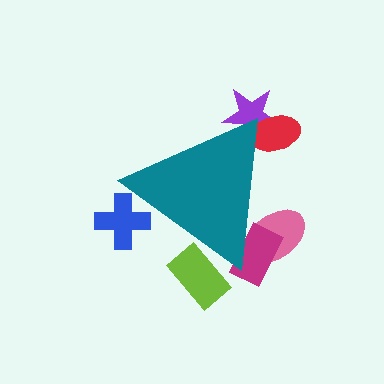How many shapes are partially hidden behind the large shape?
6 shapes are partially hidden.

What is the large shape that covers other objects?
A teal triangle.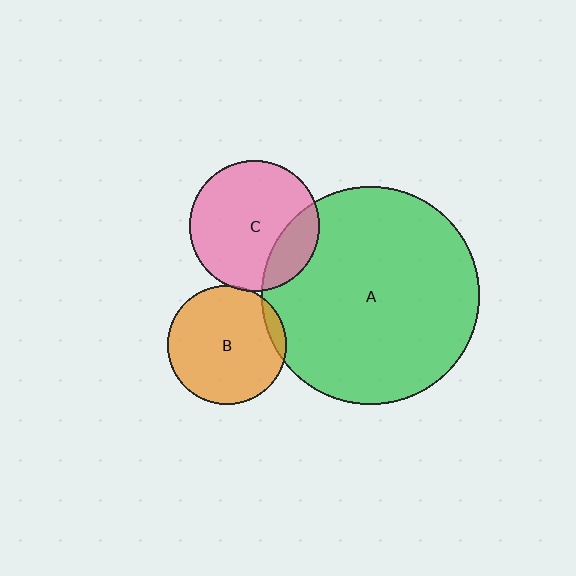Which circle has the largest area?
Circle A (green).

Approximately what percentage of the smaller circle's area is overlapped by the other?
Approximately 5%.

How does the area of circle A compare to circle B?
Approximately 3.3 times.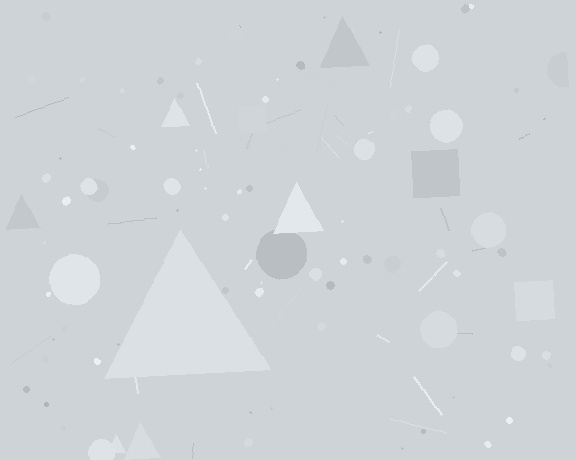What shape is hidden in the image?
A triangle is hidden in the image.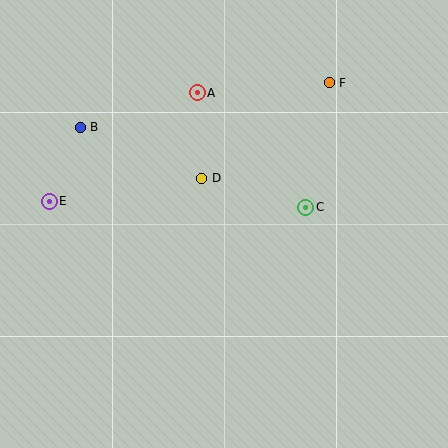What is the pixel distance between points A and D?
The distance between A and D is 86 pixels.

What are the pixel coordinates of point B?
Point B is at (80, 127).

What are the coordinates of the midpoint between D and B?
The midpoint between D and B is at (141, 153).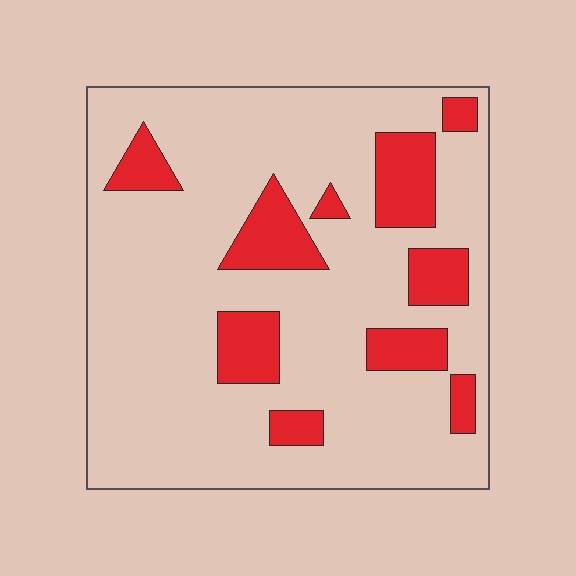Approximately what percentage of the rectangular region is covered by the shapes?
Approximately 20%.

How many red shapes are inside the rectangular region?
10.